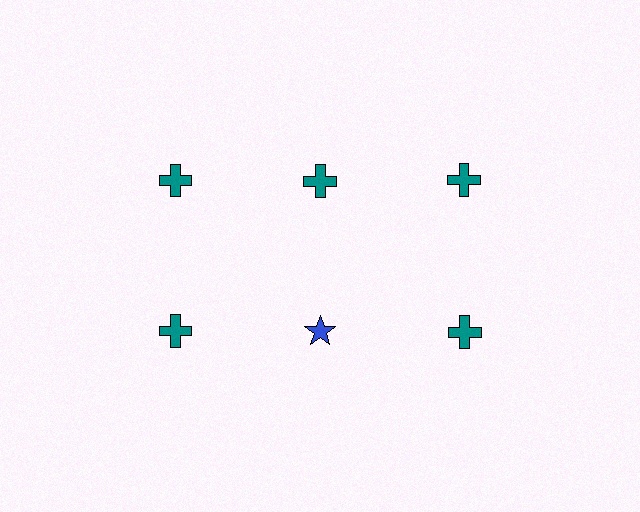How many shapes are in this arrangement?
There are 6 shapes arranged in a grid pattern.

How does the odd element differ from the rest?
It differs in both color (blue instead of teal) and shape (star instead of cross).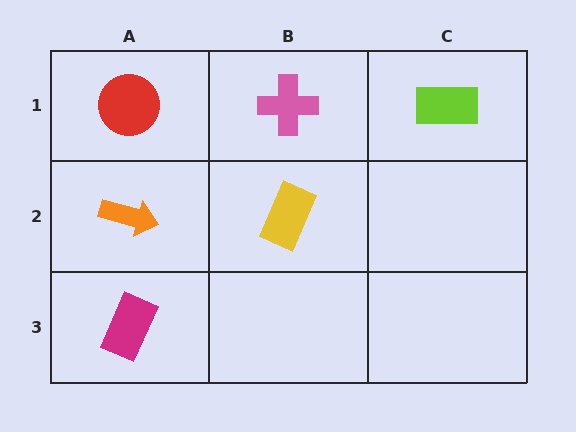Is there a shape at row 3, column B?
No, that cell is empty.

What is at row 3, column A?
A magenta rectangle.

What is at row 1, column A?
A red circle.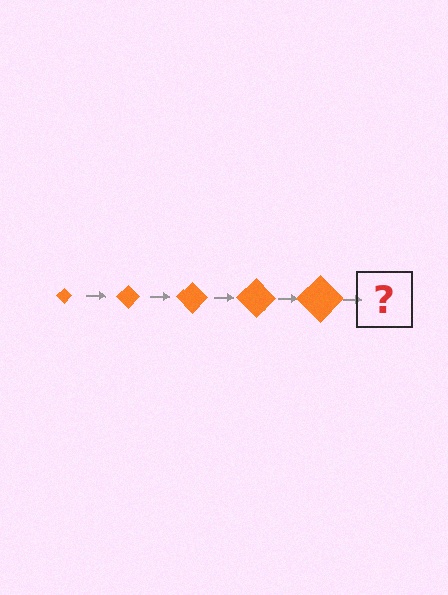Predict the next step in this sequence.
The next step is an orange diamond, larger than the previous one.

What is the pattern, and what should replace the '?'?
The pattern is that the diamond gets progressively larger each step. The '?' should be an orange diamond, larger than the previous one.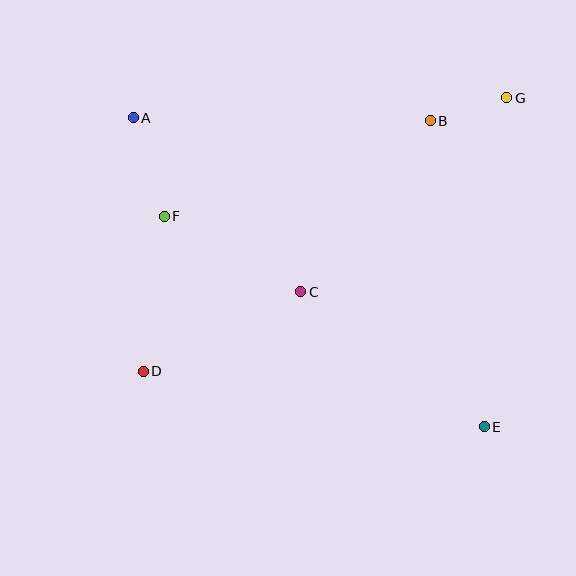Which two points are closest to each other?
Points B and G are closest to each other.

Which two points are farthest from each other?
Points A and E are farthest from each other.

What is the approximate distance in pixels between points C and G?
The distance between C and G is approximately 283 pixels.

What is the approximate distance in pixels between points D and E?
The distance between D and E is approximately 345 pixels.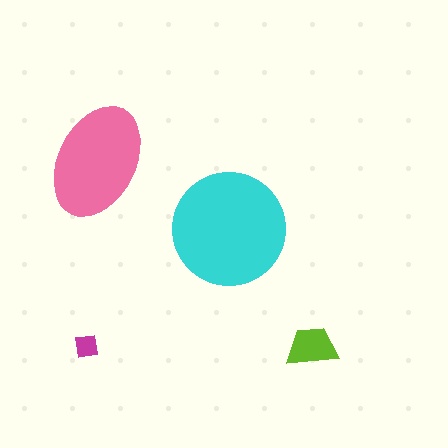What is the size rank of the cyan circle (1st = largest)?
1st.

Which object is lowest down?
The magenta square is bottommost.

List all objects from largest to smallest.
The cyan circle, the pink ellipse, the lime trapezoid, the magenta square.